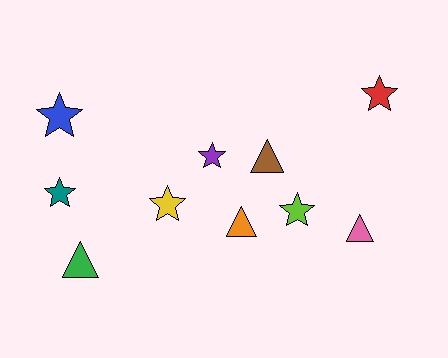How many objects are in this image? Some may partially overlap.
There are 10 objects.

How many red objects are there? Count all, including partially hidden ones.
There is 1 red object.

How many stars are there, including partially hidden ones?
There are 6 stars.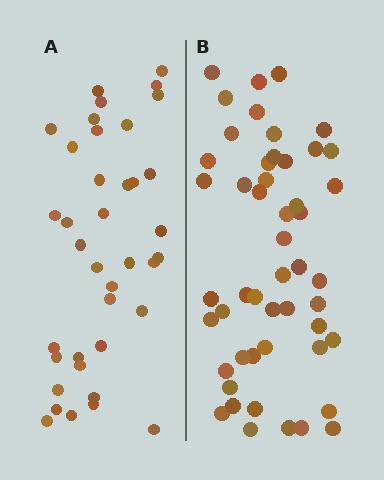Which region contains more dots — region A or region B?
Region B (the right region) has more dots.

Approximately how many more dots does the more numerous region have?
Region B has roughly 12 or so more dots than region A.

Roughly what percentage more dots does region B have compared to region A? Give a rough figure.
About 30% more.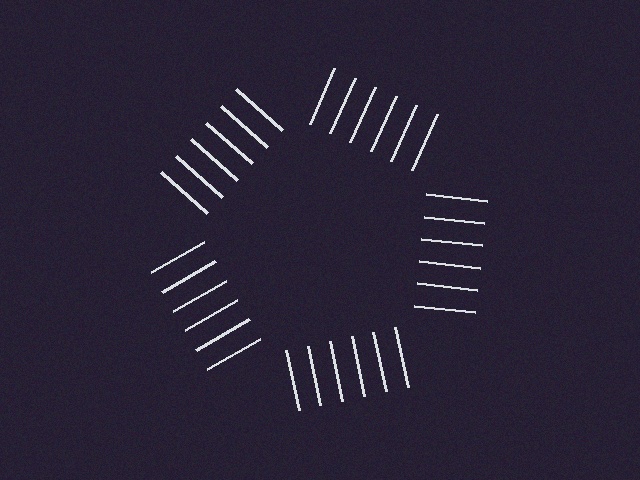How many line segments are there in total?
30 — 6 along each of the 5 edges.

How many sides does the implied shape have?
5 sides — the line-ends trace a pentagon.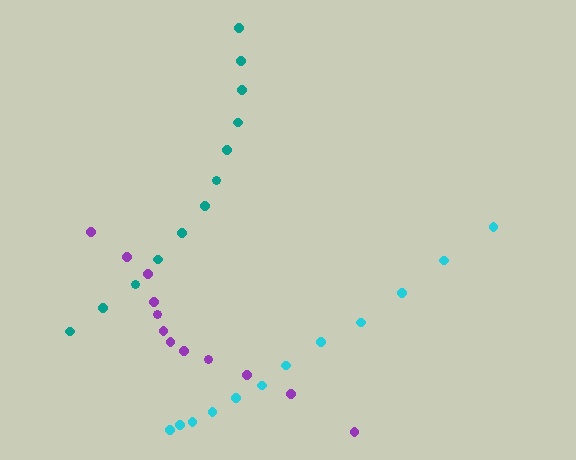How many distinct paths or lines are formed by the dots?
There are 3 distinct paths.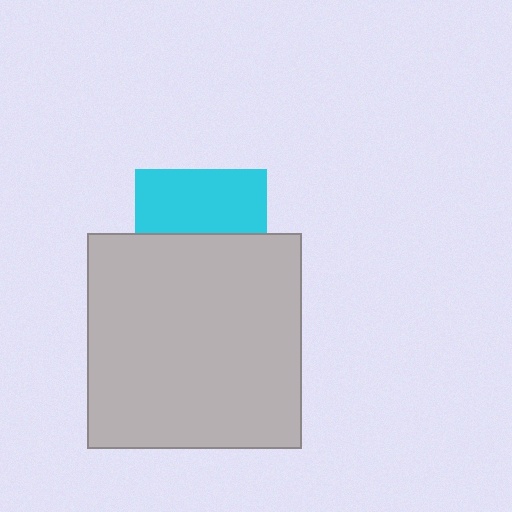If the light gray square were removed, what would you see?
You would see the complete cyan square.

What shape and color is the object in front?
The object in front is a light gray square.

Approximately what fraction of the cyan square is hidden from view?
Roughly 52% of the cyan square is hidden behind the light gray square.